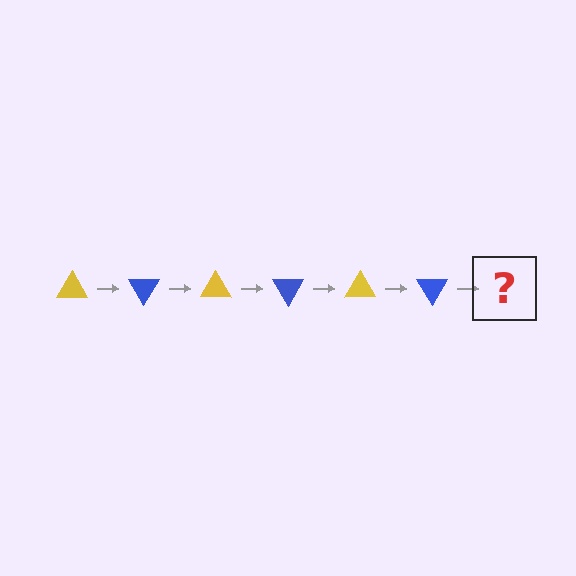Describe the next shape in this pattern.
It should be a yellow triangle, rotated 360 degrees from the start.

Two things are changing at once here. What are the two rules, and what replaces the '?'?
The two rules are that it rotates 60 degrees each step and the color cycles through yellow and blue. The '?' should be a yellow triangle, rotated 360 degrees from the start.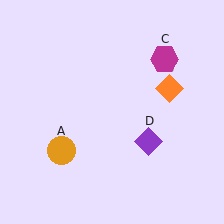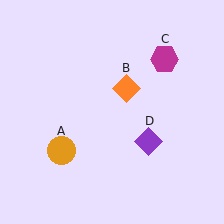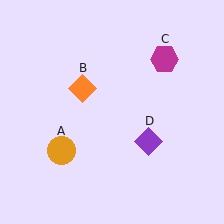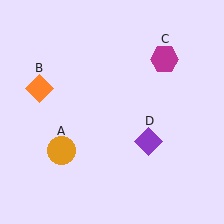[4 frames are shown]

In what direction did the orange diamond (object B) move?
The orange diamond (object B) moved left.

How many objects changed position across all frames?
1 object changed position: orange diamond (object B).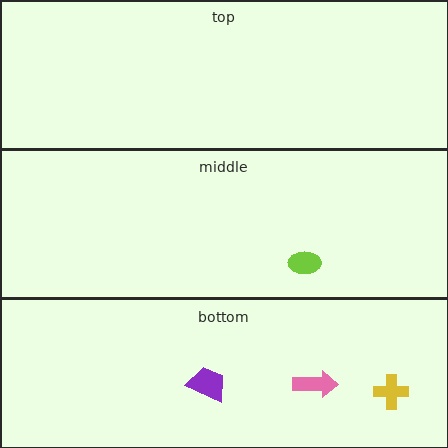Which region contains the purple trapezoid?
The bottom region.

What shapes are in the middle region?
The lime ellipse.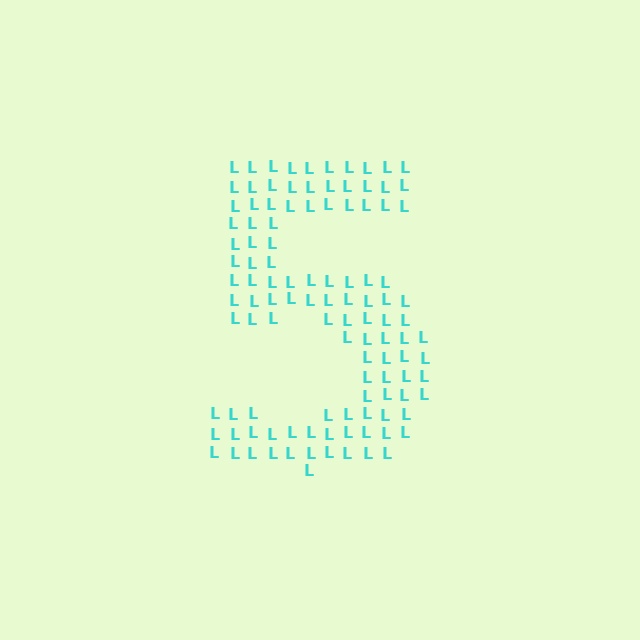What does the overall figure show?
The overall figure shows the digit 5.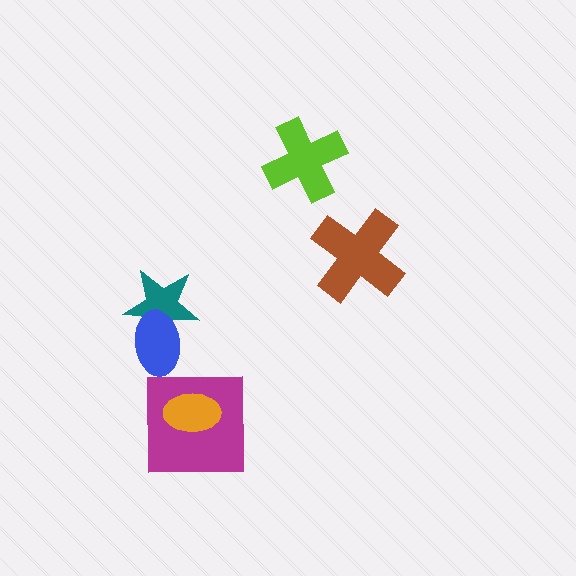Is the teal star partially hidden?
Yes, it is partially covered by another shape.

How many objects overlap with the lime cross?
0 objects overlap with the lime cross.